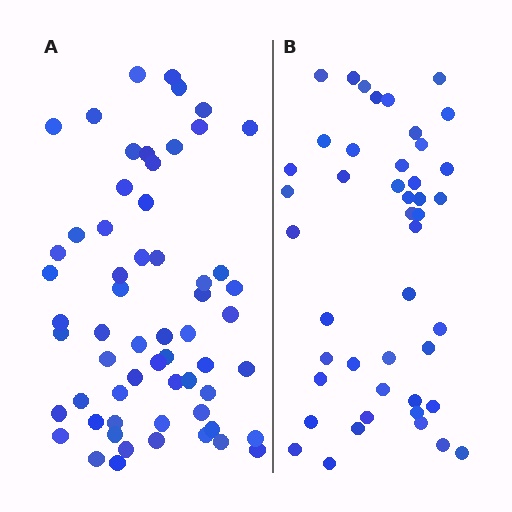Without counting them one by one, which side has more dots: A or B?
Region A (the left region) has more dots.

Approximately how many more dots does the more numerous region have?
Region A has approximately 15 more dots than region B.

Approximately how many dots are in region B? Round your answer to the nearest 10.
About 40 dots. (The exact count is 45, which rounds to 40.)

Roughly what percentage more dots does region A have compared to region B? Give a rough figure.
About 35% more.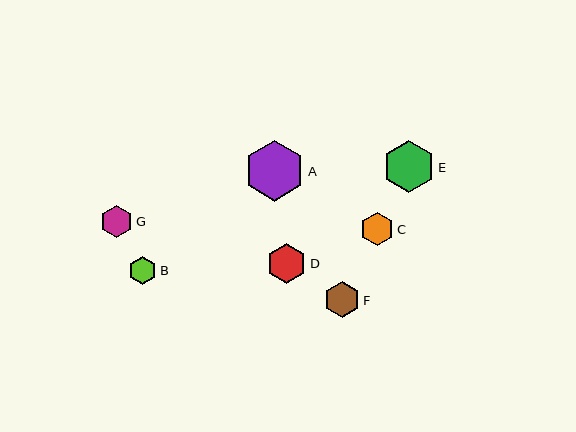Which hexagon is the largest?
Hexagon A is the largest with a size of approximately 61 pixels.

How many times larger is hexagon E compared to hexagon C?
Hexagon E is approximately 1.6 times the size of hexagon C.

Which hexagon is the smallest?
Hexagon B is the smallest with a size of approximately 28 pixels.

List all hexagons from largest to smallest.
From largest to smallest: A, E, D, F, C, G, B.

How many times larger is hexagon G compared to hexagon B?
Hexagon G is approximately 1.2 times the size of hexagon B.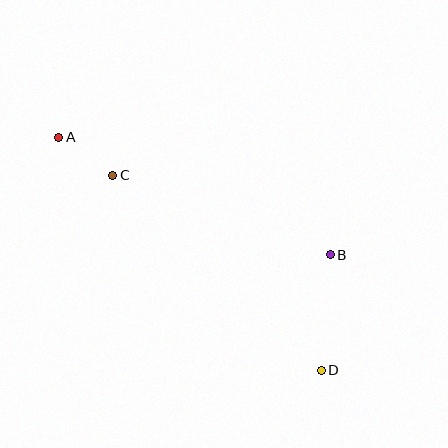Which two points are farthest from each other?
Points A and D are farthest from each other.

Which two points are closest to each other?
Points A and C are closest to each other.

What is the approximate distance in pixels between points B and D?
The distance between B and D is approximately 116 pixels.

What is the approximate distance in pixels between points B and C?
The distance between B and C is approximately 231 pixels.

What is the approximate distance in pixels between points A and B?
The distance between A and B is approximately 296 pixels.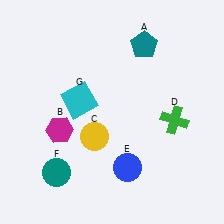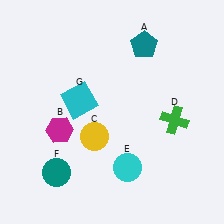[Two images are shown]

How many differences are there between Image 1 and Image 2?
There is 1 difference between the two images.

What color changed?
The circle (E) changed from blue in Image 1 to cyan in Image 2.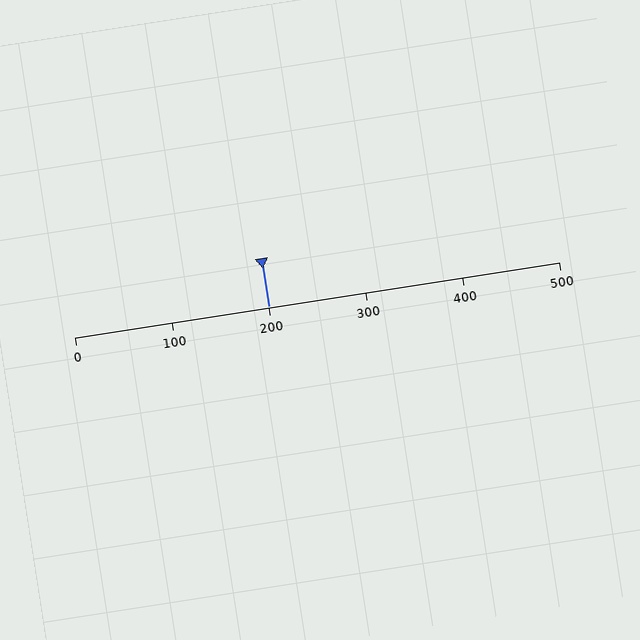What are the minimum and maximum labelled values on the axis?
The axis runs from 0 to 500.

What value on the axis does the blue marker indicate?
The marker indicates approximately 200.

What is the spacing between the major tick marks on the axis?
The major ticks are spaced 100 apart.